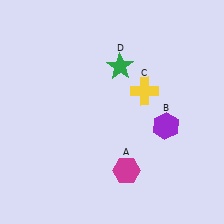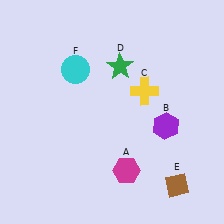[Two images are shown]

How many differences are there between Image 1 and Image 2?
There are 2 differences between the two images.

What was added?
A brown diamond (E), a cyan circle (F) were added in Image 2.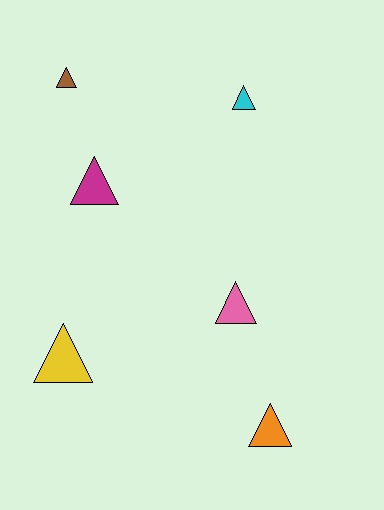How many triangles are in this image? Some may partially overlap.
There are 6 triangles.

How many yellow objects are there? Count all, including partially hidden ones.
There is 1 yellow object.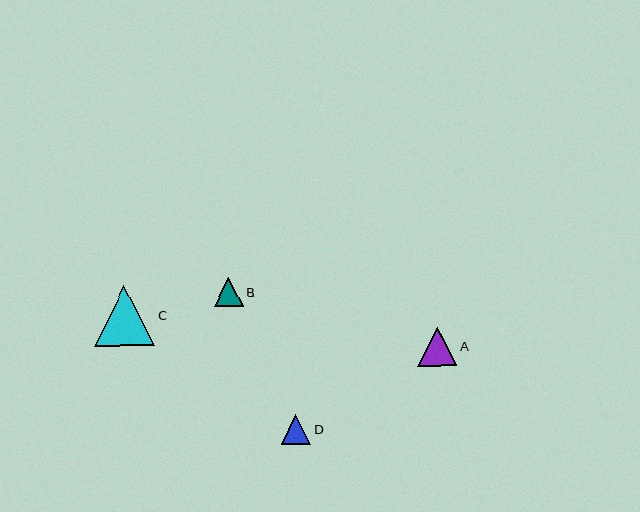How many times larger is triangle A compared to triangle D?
Triangle A is approximately 1.3 times the size of triangle D.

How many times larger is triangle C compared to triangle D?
Triangle C is approximately 2.0 times the size of triangle D.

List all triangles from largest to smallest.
From largest to smallest: C, A, D, B.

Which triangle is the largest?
Triangle C is the largest with a size of approximately 60 pixels.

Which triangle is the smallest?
Triangle B is the smallest with a size of approximately 29 pixels.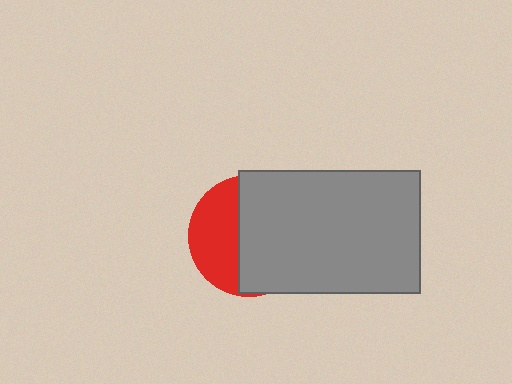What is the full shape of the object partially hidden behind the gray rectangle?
The partially hidden object is a red circle.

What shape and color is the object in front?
The object in front is a gray rectangle.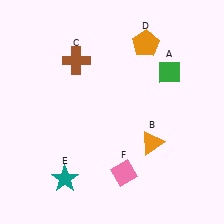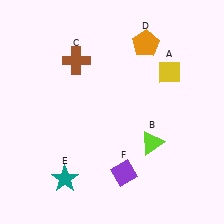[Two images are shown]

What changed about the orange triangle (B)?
In Image 1, B is orange. In Image 2, it changed to lime.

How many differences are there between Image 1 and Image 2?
There are 3 differences between the two images.